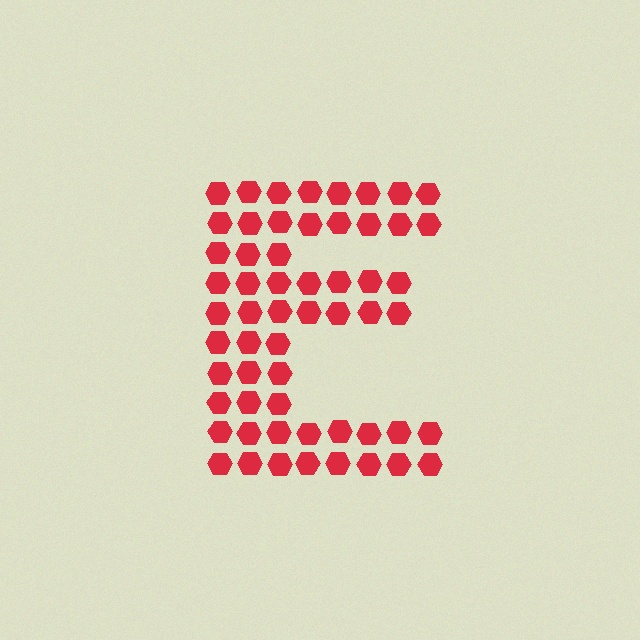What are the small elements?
The small elements are hexagons.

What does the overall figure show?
The overall figure shows the letter E.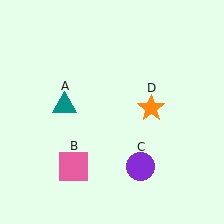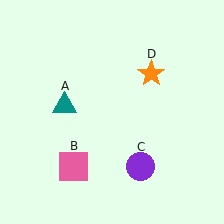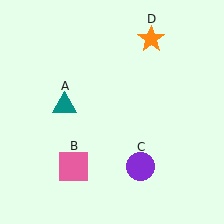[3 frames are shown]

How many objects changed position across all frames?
1 object changed position: orange star (object D).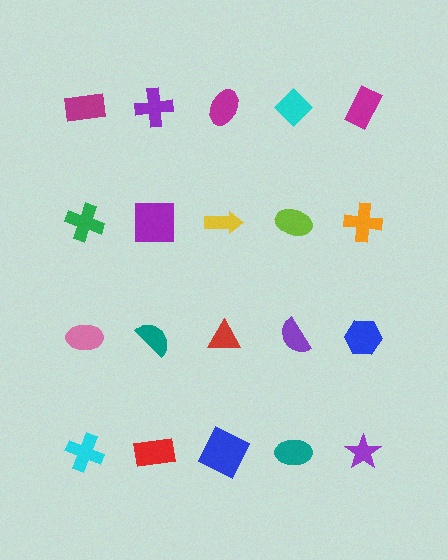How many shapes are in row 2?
5 shapes.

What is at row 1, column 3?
A magenta ellipse.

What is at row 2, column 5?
An orange cross.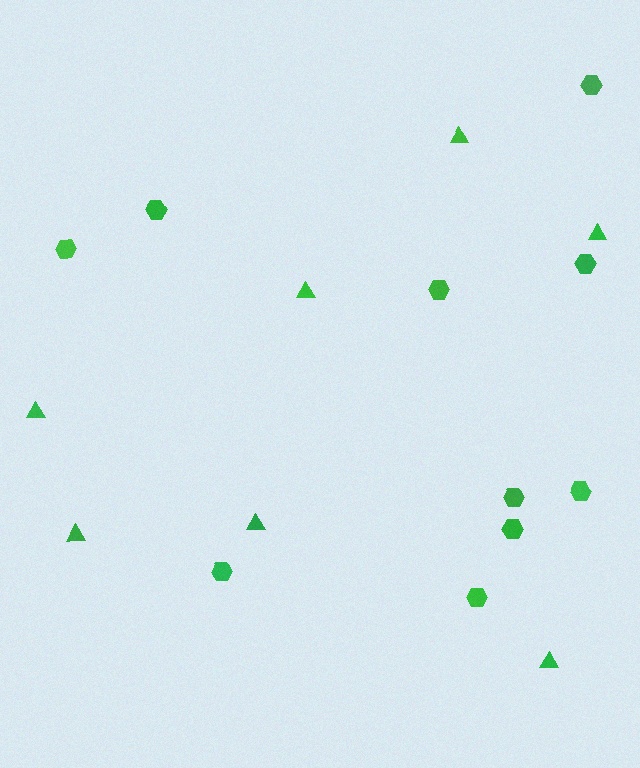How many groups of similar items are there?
There are 2 groups: one group of triangles (7) and one group of hexagons (10).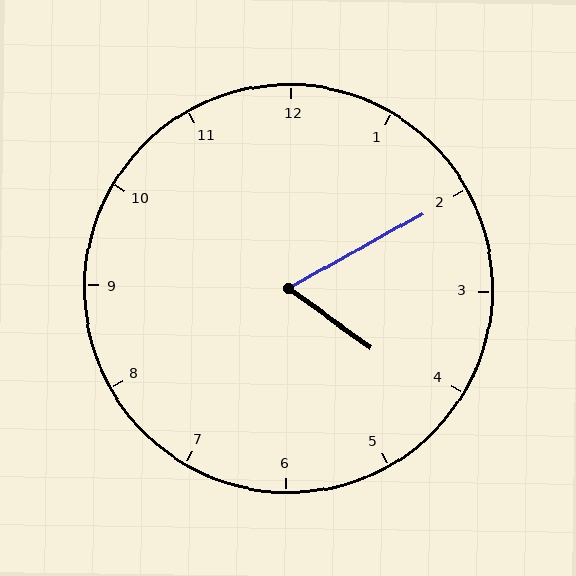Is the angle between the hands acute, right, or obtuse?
It is acute.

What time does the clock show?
4:10.